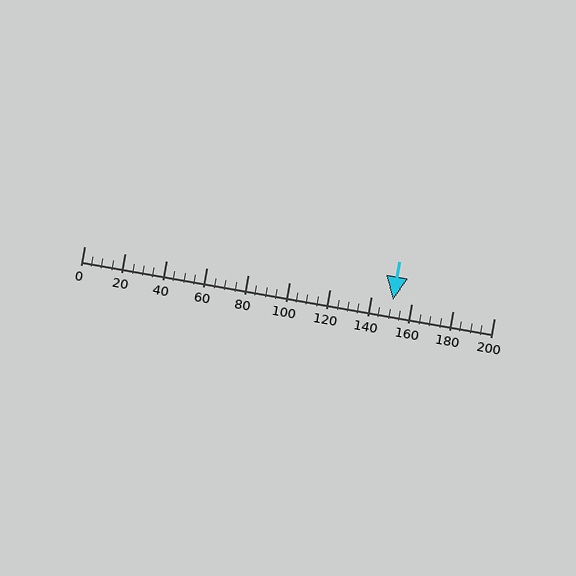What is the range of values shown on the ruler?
The ruler shows values from 0 to 200.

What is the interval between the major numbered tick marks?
The major tick marks are spaced 20 units apart.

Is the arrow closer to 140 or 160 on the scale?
The arrow is closer to 160.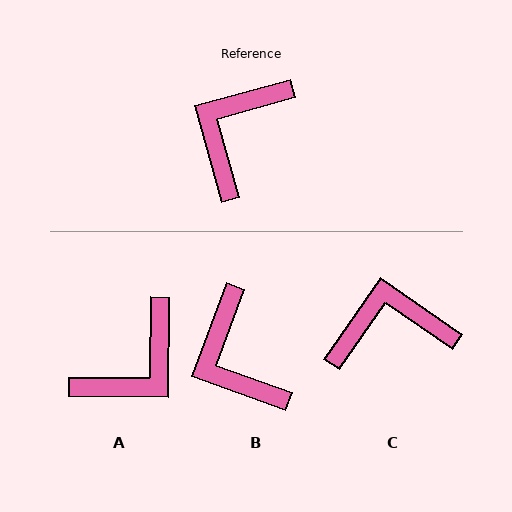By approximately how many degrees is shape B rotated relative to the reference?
Approximately 54 degrees counter-clockwise.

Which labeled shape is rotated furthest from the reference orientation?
A, about 164 degrees away.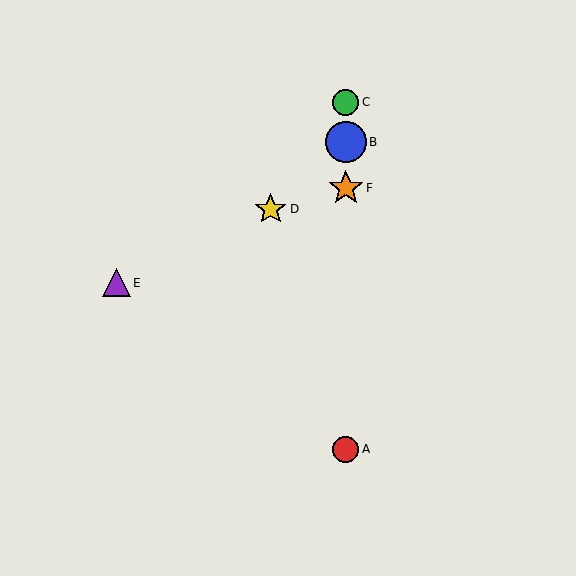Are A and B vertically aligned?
Yes, both are at x≈346.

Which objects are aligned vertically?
Objects A, B, C, F are aligned vertically.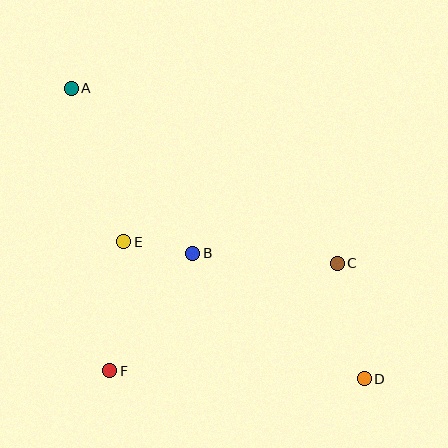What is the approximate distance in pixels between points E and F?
The distance between E and F is approximately 130 pixels.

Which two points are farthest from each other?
Points A and D are farthest from each other.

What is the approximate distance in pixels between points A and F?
The distance between A and F is approximately 285 pixels.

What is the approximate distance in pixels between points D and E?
The distance between D and E is approximately 277 pixels.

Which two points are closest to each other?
Points B and E are closest to each other.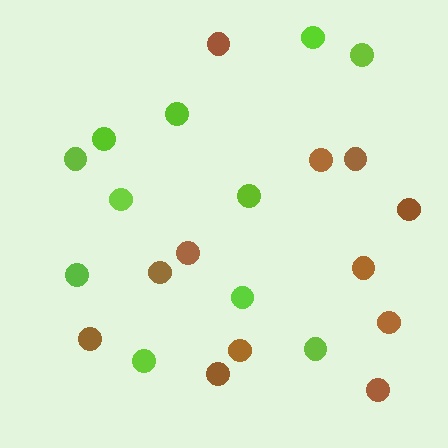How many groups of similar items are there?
There are 2 groups: one group of brown circles (12) and one group of lime circles (11).